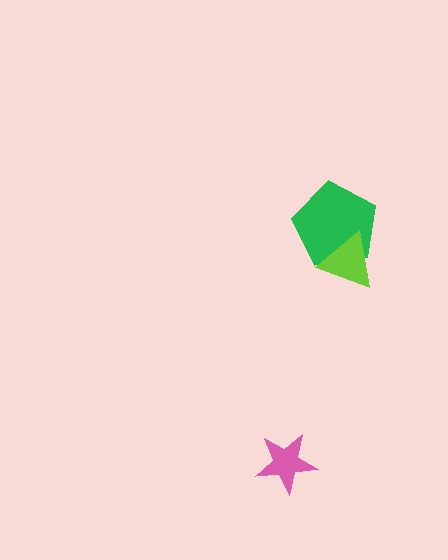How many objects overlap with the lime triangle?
1 object overlaps with the lime triangle.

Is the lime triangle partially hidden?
No, no other shape covers it.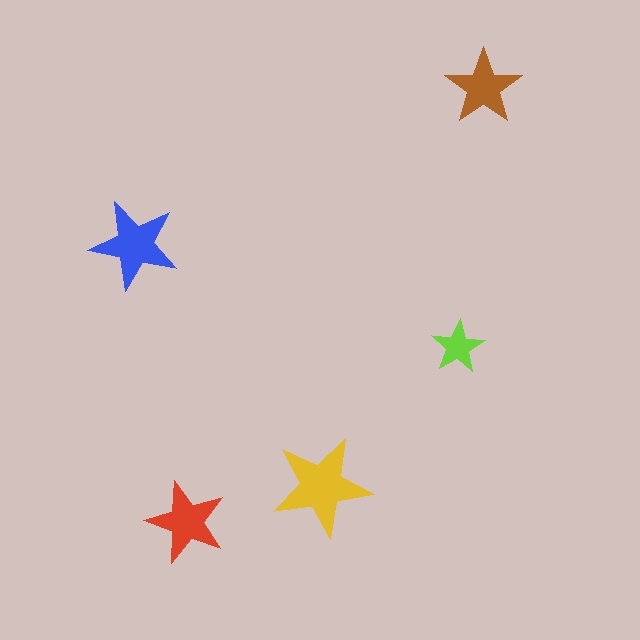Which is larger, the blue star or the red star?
The blue one.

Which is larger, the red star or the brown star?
The red one.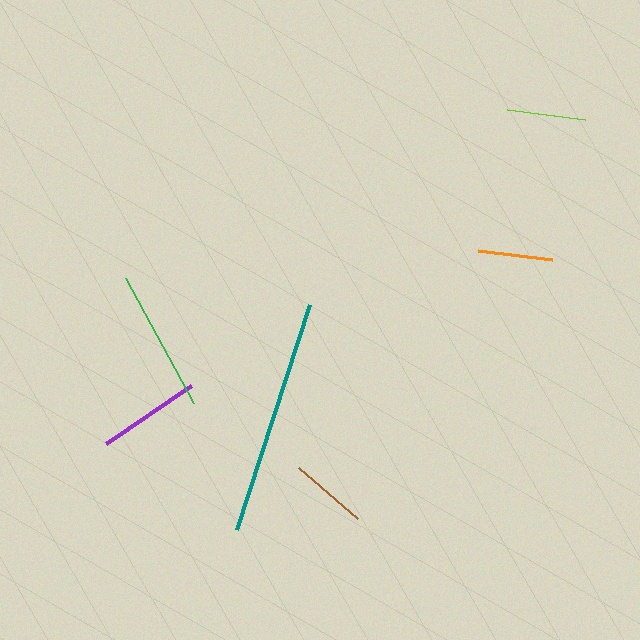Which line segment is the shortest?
The orange line is the shortest at approximately 75 pixels.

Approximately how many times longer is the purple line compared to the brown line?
The purple line is approximately 1.3 times the length of the brown line.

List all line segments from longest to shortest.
From longest to shortest: teal, green, purple, lime, brown, orange.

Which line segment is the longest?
The teal line is the longest at approximately 237 pixels.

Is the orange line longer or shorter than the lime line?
The lime line is longer than the orange line.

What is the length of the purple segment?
The purple segment is approximately 103 pixels long.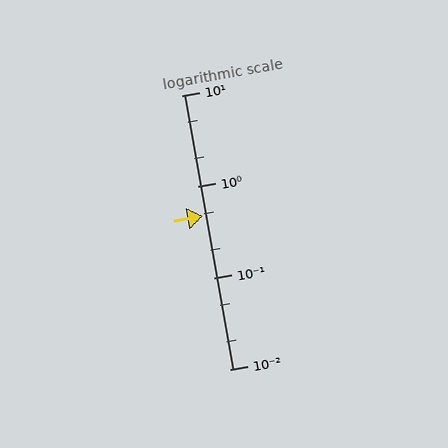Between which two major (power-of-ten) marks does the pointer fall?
The pointer is between 0.1 and 1.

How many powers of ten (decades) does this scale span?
The scale spans 3 decades, from 0.01 to 10.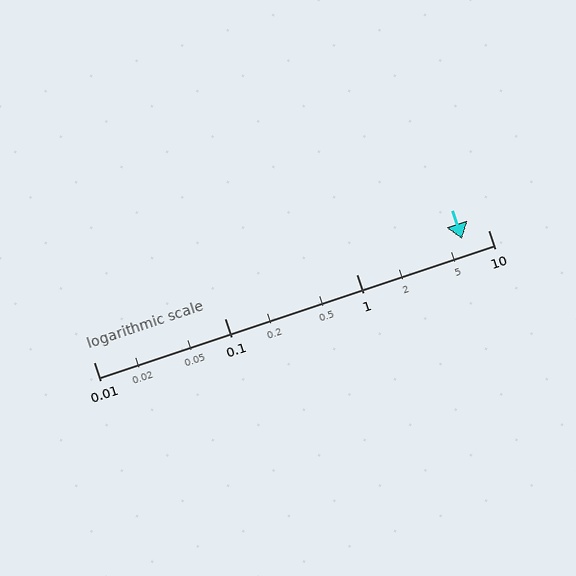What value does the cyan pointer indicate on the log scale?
The pointer indicates approximately 6.3.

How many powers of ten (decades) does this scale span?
The scale spans 3 decades, from 0.01 to 10.